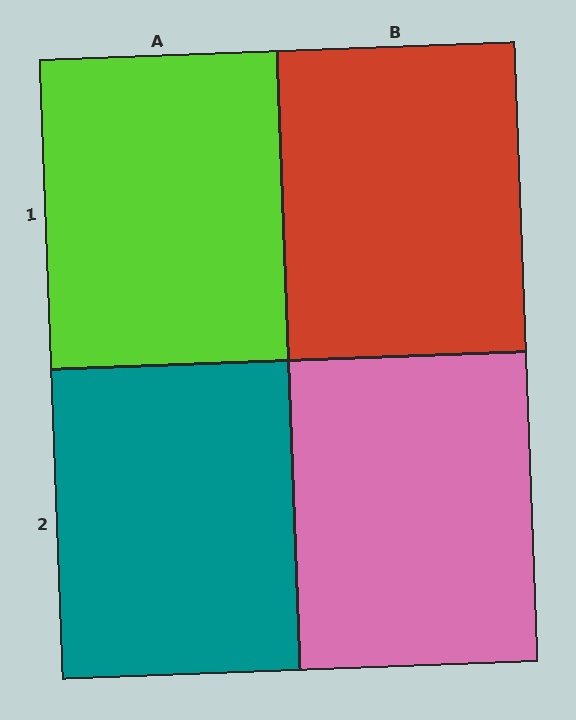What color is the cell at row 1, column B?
Red.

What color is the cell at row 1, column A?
Lime.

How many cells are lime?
1 cell is lime.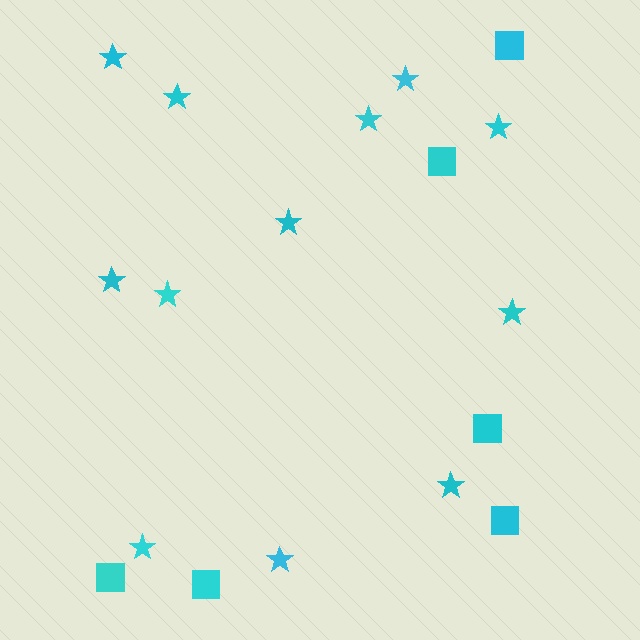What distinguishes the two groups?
There are 2 groups: one group of squares (6) and one group of stars (12).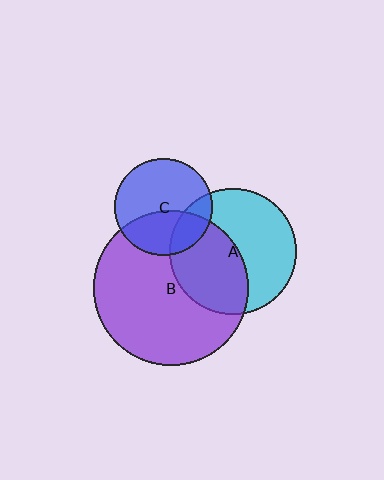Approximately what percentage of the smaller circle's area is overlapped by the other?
Approximately 40%.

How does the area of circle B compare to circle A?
Approximately 1.5 times.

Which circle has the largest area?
Circle B (purple).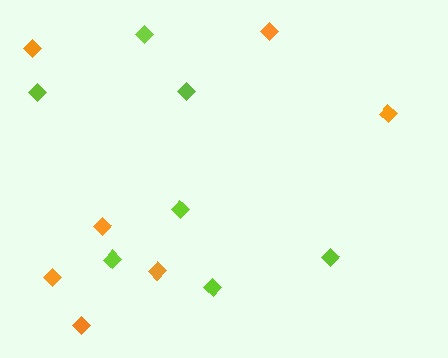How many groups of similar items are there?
There are 2 groups: one group of orange diamonds (7) and one group of lime diamonds (7).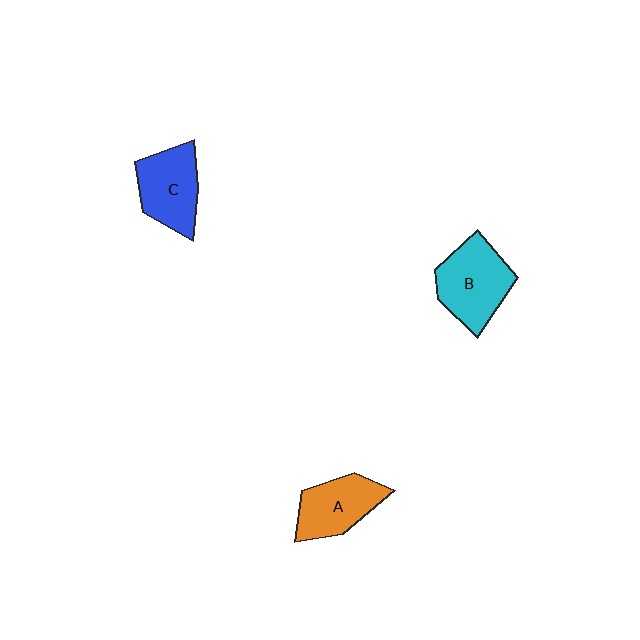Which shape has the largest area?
Shape B (cyan).